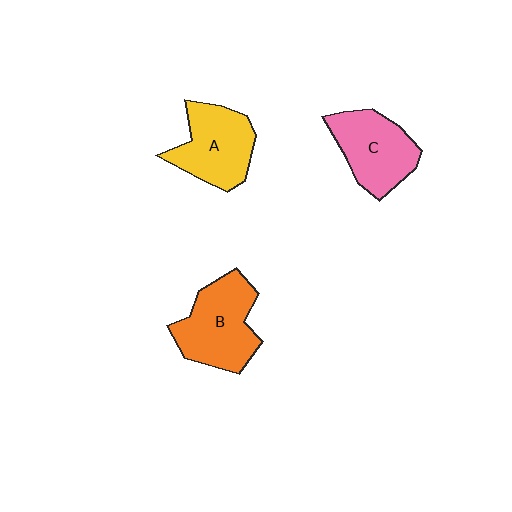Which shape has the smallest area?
Shape A (yellow).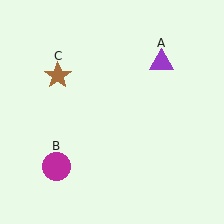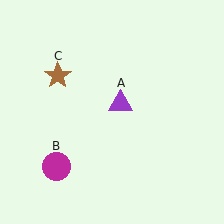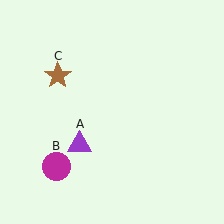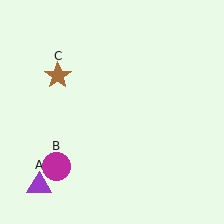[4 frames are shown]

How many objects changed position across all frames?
1 object changed position: purple triangle (object A).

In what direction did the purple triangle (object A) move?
The purple triangle (object A) moved down and to the left.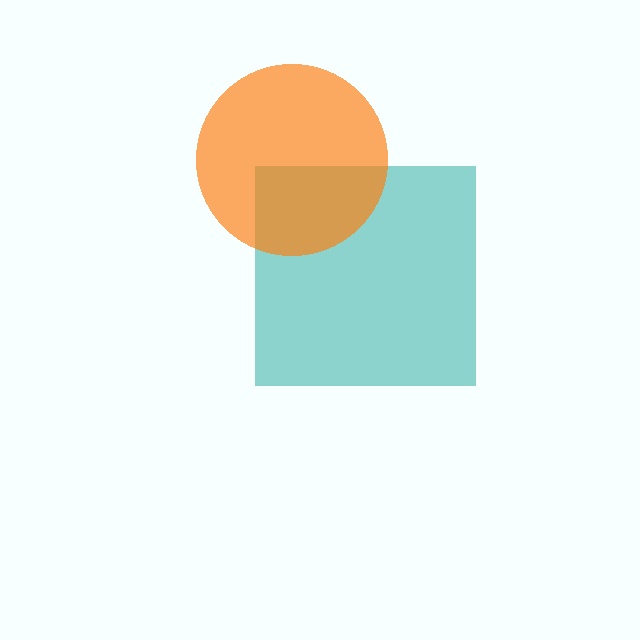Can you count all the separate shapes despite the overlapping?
Yes, there are 2 separate shapes.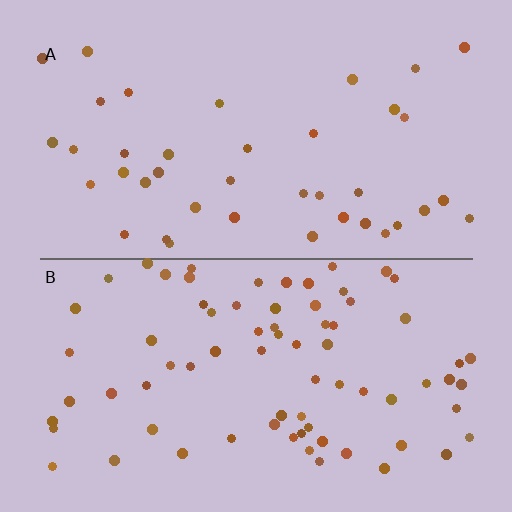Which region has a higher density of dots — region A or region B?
B (the bottom).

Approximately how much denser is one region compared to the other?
Approximately 1.8× — region B over region A.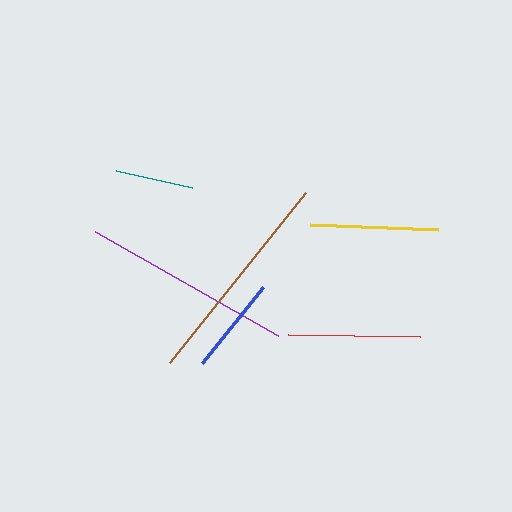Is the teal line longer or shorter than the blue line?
The blue line is longer than the teal line.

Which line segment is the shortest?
The teal line is the shortest at approximately 78 pixels.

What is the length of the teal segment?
The teal segment is approximately 78 pixels long.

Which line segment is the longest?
The brown line is the longest at approximately 218 pixels.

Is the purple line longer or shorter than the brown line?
The brown line is longer than the purple line.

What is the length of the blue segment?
The blue segment is approximately 97 pixels long.